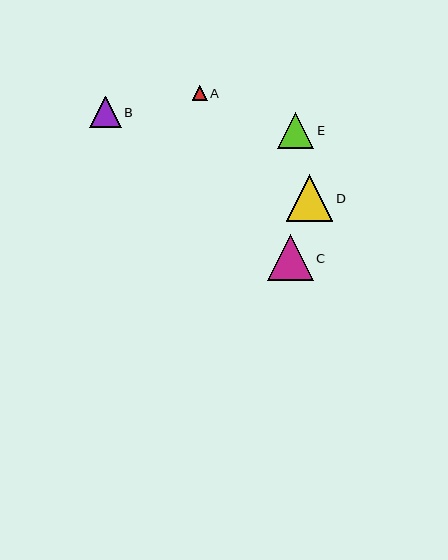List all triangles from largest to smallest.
From largest to smallest: D, C, E, B, A.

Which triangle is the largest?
Triangle D is the largest with a size of approximately 47 pixels.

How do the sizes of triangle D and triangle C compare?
Triangle D and triangle C are approximately the same size.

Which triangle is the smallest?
Triangle A is the smallest with a size of approximately 15 pixels.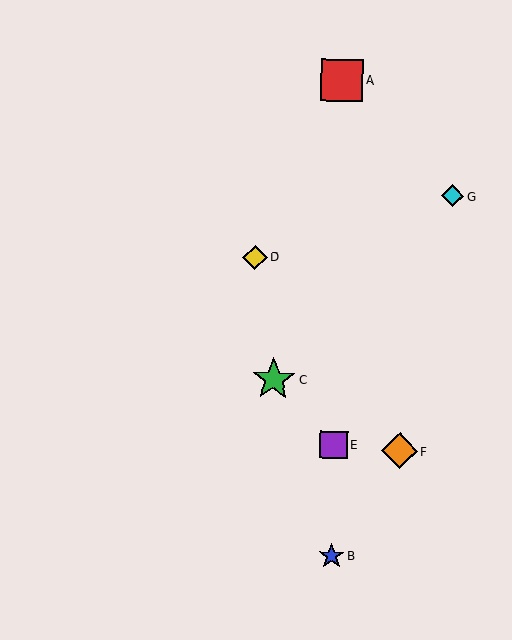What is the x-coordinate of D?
Object D is at x≈255.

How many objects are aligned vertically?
3 objects (A, B, E) are aligned vertically.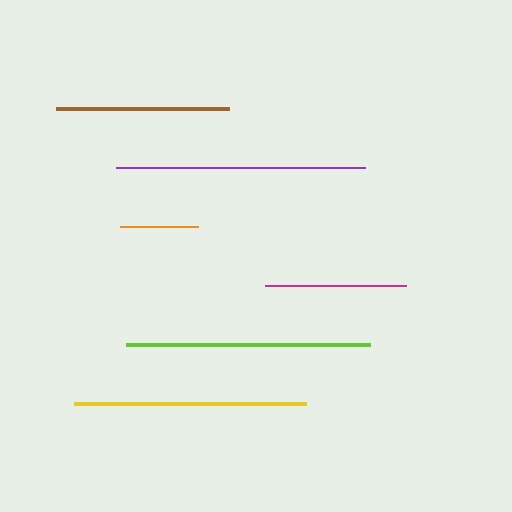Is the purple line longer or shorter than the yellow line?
The purple line is longer than the yellow line.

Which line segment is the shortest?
The orange line is the shortest at approximately 79 pixels.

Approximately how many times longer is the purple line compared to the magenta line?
The purple line is approximately 1.8 times the length of the magenta line.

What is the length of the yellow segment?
The yellow segment is approximately 231 pixels long.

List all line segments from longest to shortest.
From longest to shortest: purple, lime, yellow, brown, magenta, orange.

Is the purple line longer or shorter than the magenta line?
The purple line is longer than the magenta line.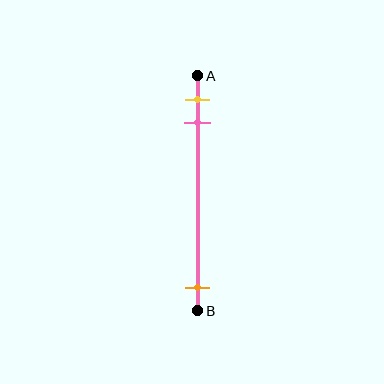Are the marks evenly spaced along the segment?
No, the marks are not evenly spaced.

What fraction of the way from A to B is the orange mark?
The orange mark is approximately 90% (0.9) of the way from A to B.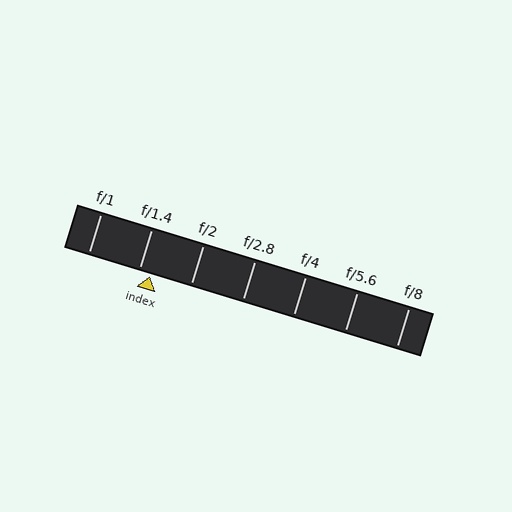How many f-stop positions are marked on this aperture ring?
There are 7 f-stop positions marked.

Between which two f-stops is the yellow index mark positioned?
The index mark is between f/1.4 and f/2.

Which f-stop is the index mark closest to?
The index mark is closest to f/1.4.